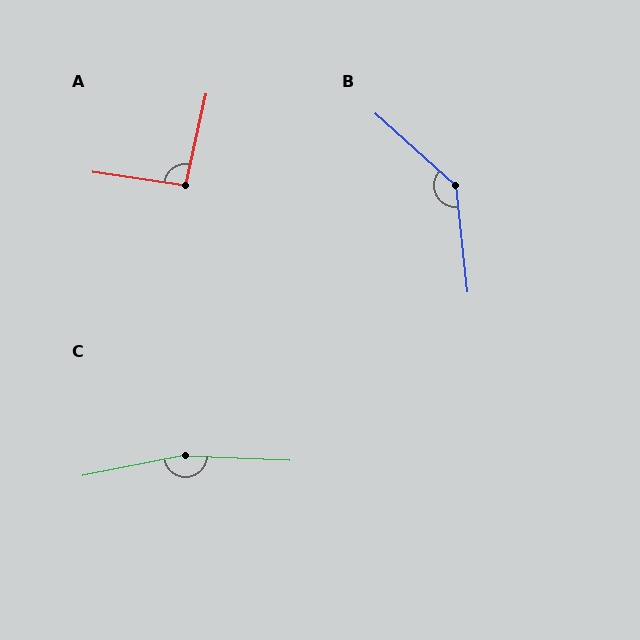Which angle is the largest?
C, at approximately 166 degrees.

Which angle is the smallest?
A, at approximately 94 degrees.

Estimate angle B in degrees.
Approximately 138 degrees.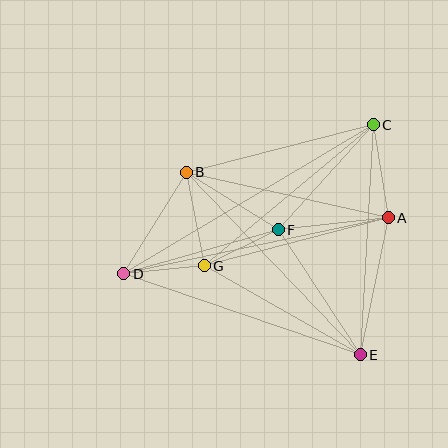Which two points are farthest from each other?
Points C and D are farthest from each other.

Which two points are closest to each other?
Points D and G are closest to each other.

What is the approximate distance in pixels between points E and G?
The distance between E and G is approximately 179 pixels.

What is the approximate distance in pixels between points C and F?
The distance between C and F is approximately 142 pixels.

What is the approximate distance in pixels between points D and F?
The distance between D and F is approximately 161 pixels.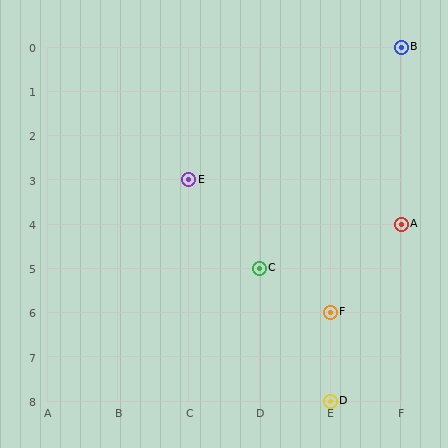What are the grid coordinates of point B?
Point B is at grid coordinates (F, 0).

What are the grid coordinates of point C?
Point C is at grid coordinates (D, 5).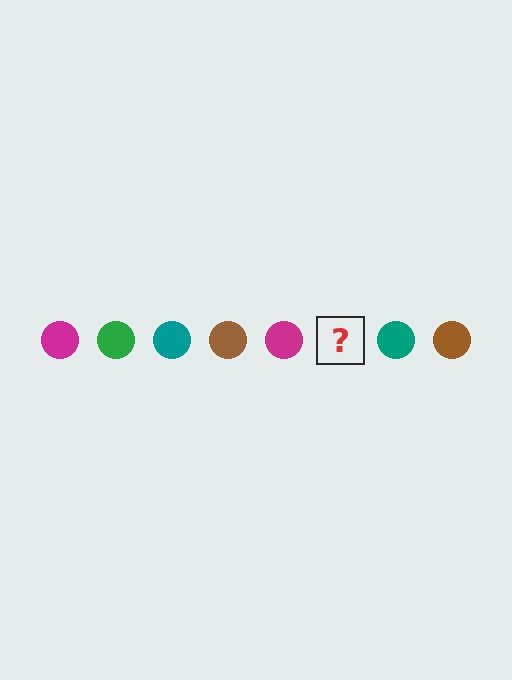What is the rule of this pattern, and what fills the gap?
The rule is that the pattern cycles through magenta, green, teal, brown circles. The gap should be filled with a green circle.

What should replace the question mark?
The question mark should be replaced with a green circle.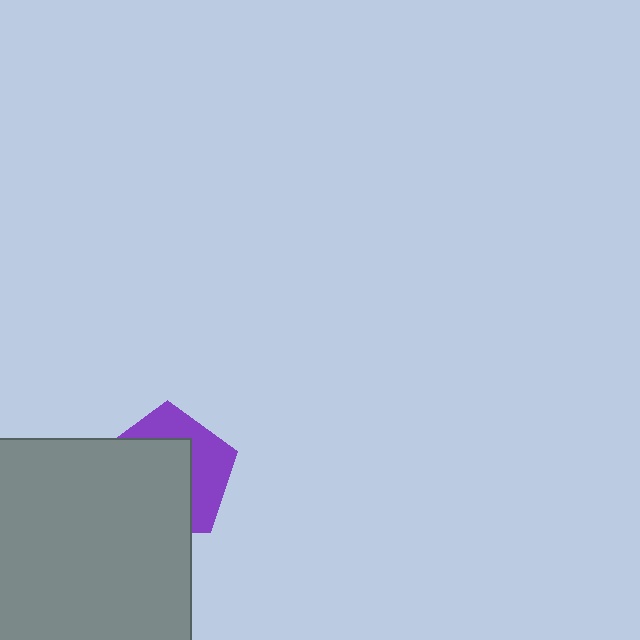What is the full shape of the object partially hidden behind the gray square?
The partially hidden object is a purple pentagon.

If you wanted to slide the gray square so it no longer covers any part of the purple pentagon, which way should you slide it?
Slide it toward the lower-left — that is the most direct way to separate the two shapes.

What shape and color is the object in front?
The object in front is a gray square.